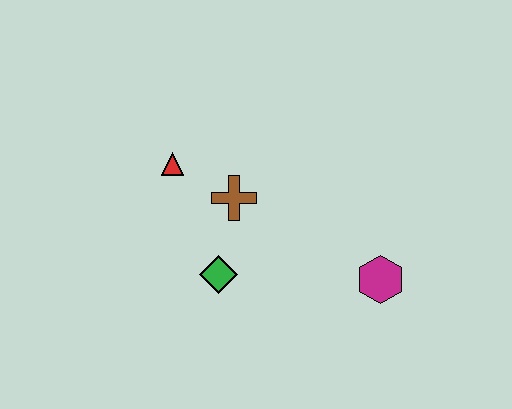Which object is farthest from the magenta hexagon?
The red triangle is farthest from the magenta hexagon.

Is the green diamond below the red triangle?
Yes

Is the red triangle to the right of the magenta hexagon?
No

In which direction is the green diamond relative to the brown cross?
The green diamond is below the brown cross.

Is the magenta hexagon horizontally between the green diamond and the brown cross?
No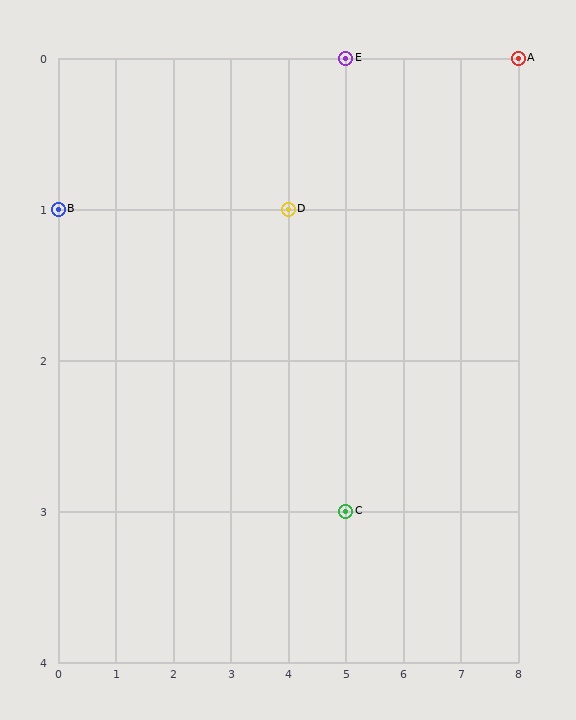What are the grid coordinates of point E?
Point E is at grid coordinates (5, 0).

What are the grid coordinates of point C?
Point C is at grid coordinates (5, 3).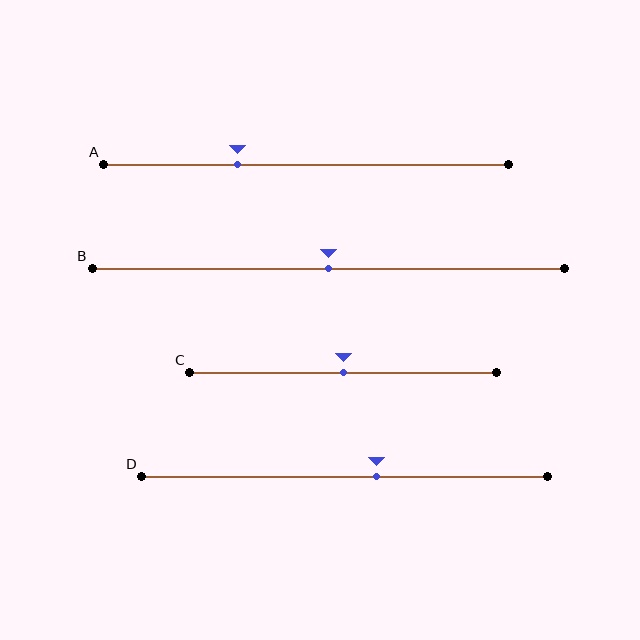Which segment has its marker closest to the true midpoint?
Segment B has its marker closest to the true midpoint.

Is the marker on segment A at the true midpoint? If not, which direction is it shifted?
No, the marker on segment A is shifted to the left by about 17% of the segment length.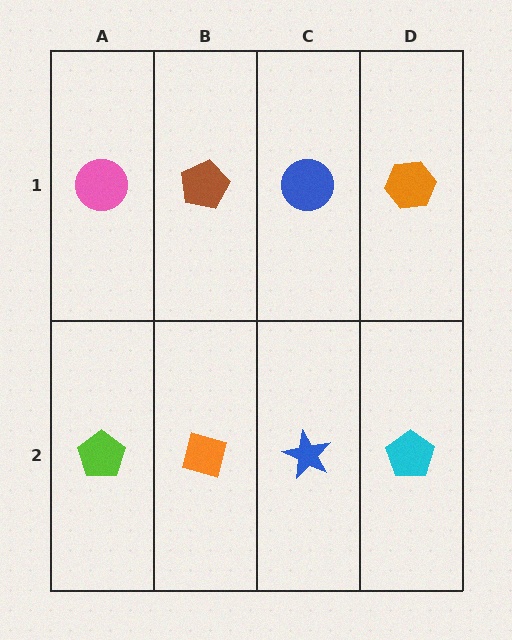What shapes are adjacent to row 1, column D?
A cyan pentagon (row 2, column D), a blue circle (row 1, column C).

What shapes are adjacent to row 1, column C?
A blue star (row 2, column C), a brown pentagon (row 1, column B), an orange hexagon (row 1, column D).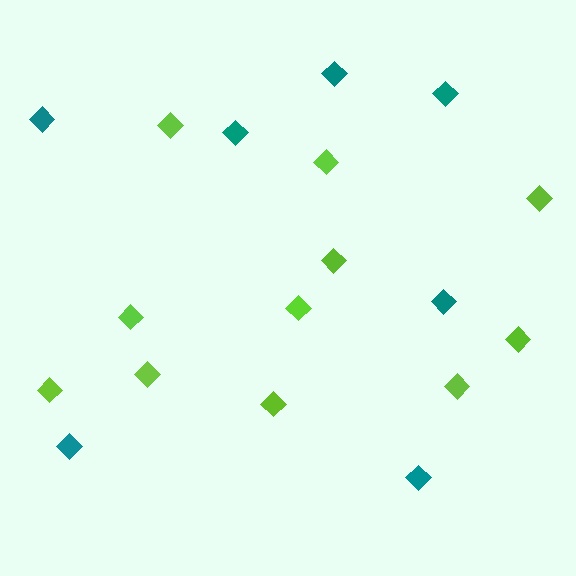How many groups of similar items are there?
There are 2 groups: one group of lime diamonds (11) and one group of teal diamonds (7).